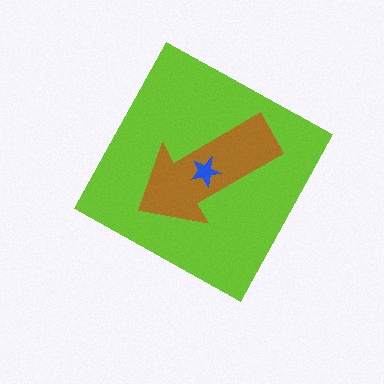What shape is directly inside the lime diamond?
The brown arrow.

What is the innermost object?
The blue star.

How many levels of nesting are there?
3.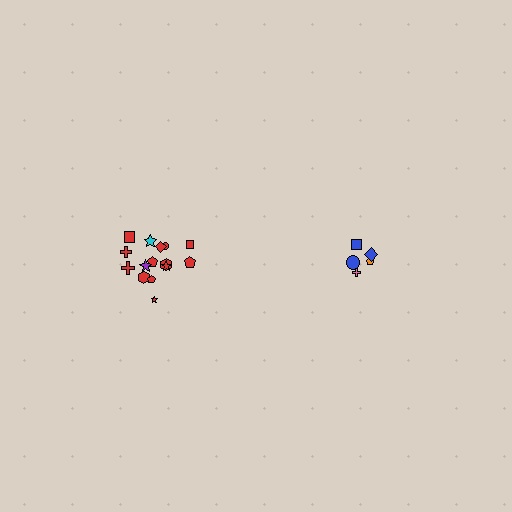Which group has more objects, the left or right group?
The left group.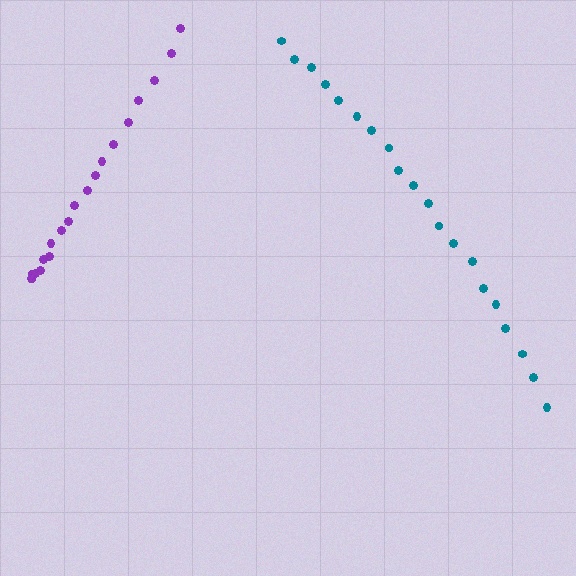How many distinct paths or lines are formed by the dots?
There are 2 distinct paths.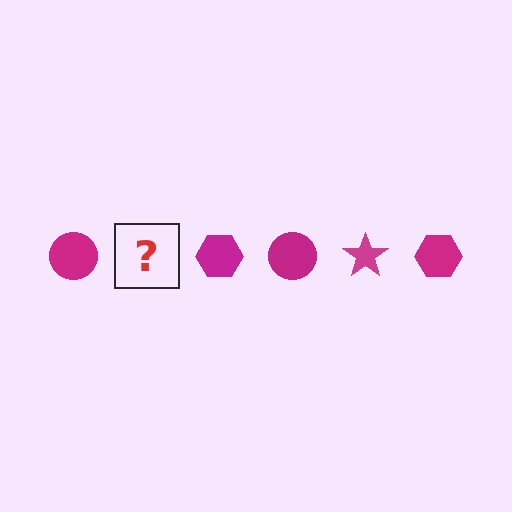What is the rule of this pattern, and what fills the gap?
The rule is that the pattern cycles through circle, star, hexagon shapes in magenta. The gap should be filled with a magenta star.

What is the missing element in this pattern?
The missing element is a magenta star.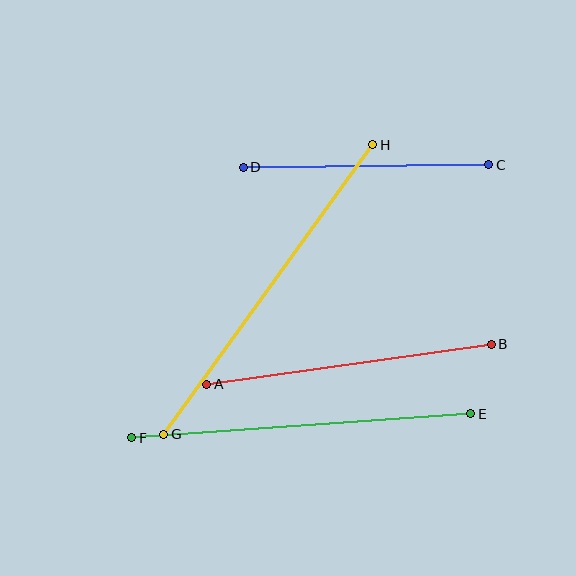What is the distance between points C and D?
The distance is approximately 245 pixels.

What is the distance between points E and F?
The distance is approximately 340 pixels.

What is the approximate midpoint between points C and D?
The midpoint is at approximately (366, 166) pixels.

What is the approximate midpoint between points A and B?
The midpoint is at approximately (349, 364) pixels.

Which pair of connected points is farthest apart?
Points G and H are farthest apart.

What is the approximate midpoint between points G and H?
The midpoint is at approximately (268, 290) pixels.